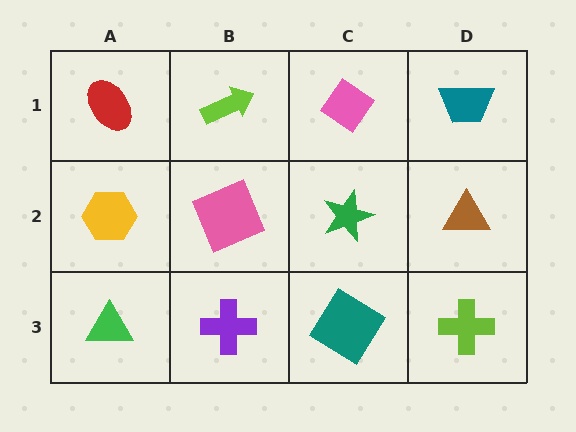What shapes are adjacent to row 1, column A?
A yellow hexagon (row 2, column A), a lime arrow (row 1, column B).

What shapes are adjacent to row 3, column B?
A pink square (row 2, column B), a green triangle (row 3, column A), a teal diamond (row 3, column C).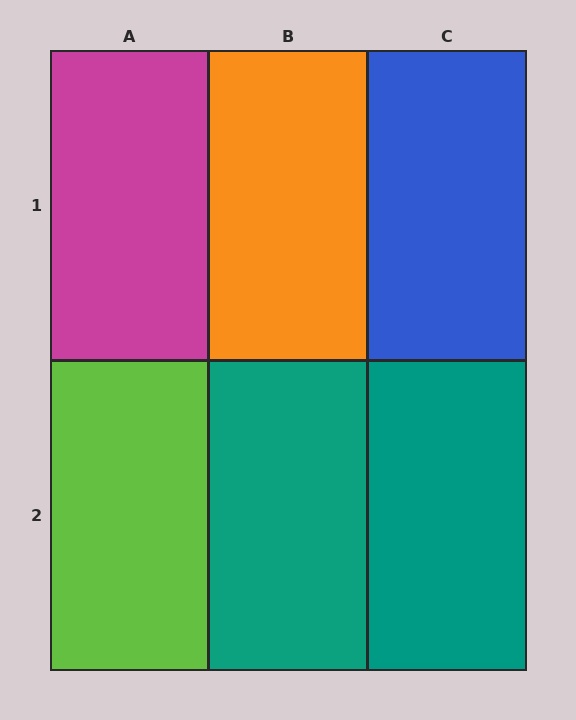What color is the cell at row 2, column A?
Lime.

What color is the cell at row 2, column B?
Teal.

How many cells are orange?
1 cell is orange.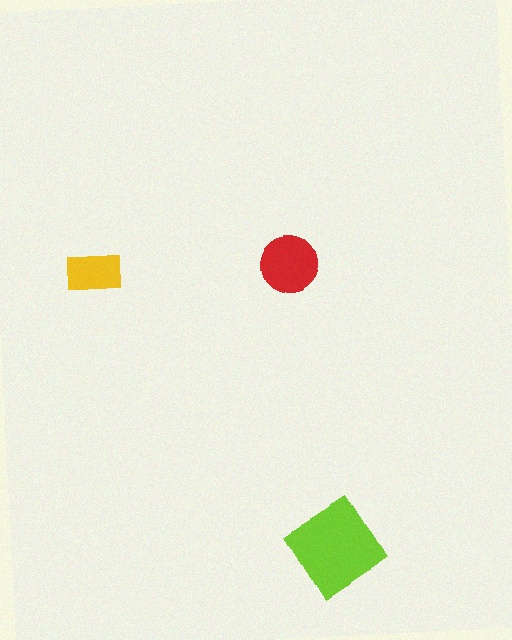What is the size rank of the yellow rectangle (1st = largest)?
3rd.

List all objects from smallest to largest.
The yellow rectangle, the red circle, the lime diamond.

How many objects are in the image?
There are 3 objects in the image.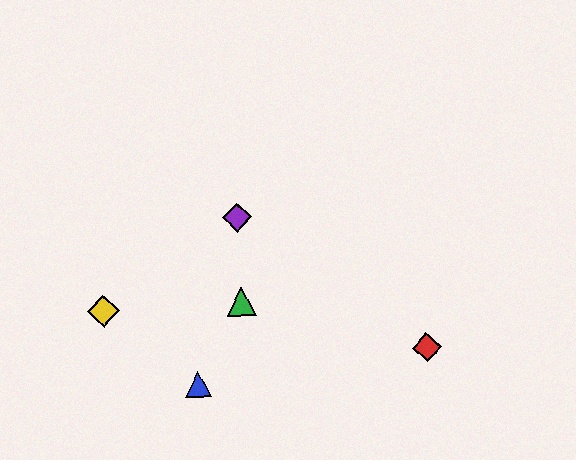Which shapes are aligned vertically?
The green triangle, the purple diamond are aligned vertically.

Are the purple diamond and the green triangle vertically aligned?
Yes, both are at x≈237.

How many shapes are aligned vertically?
2 shapes (the green triangle, the purple diamond) are aligned vertically.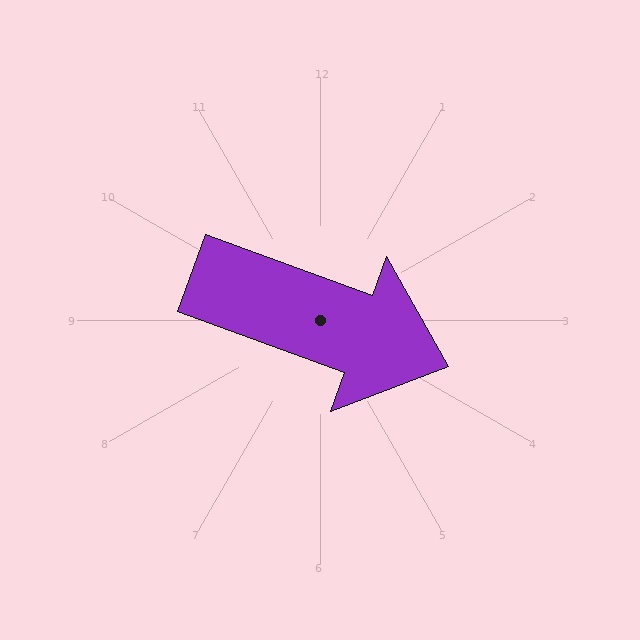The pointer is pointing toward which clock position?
Roughly 4 o'clock.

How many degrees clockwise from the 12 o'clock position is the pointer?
Approximately 110 degrees.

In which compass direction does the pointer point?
East.